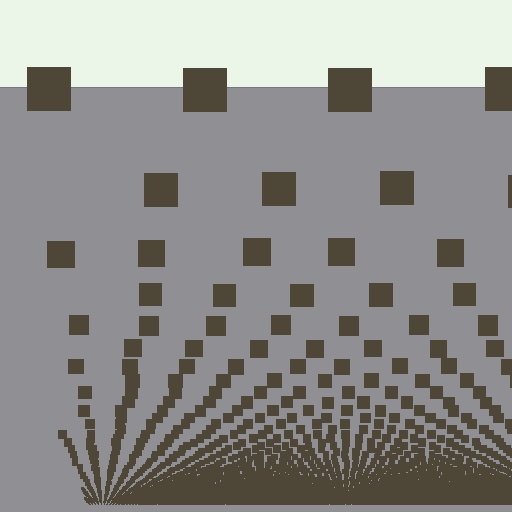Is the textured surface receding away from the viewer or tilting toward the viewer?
The surface appears to tilt toward the viewer. Texture elements get larger and sparser toward the top.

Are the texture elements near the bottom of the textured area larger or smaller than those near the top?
Smaller. The gradient is inverted — elements near the bottom are smaller and denser.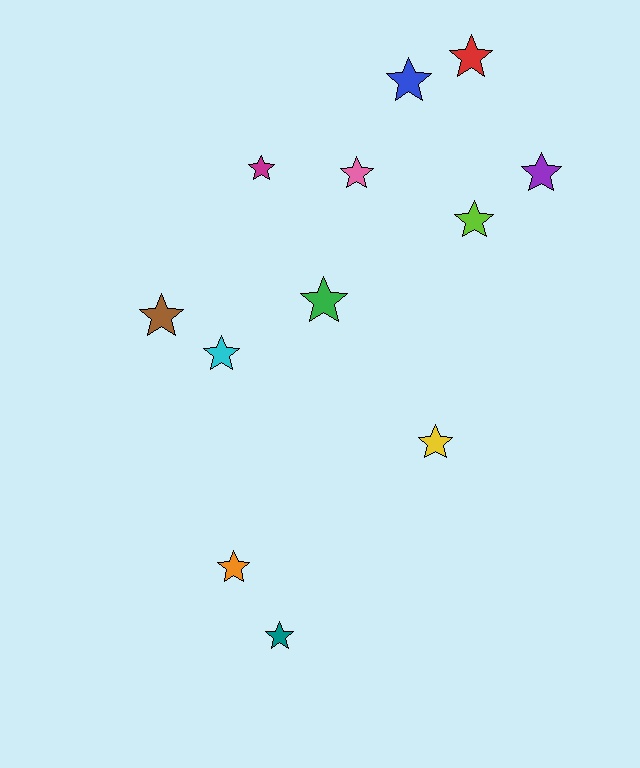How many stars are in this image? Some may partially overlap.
There are 12 stars.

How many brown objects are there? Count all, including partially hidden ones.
There is 1 brown object.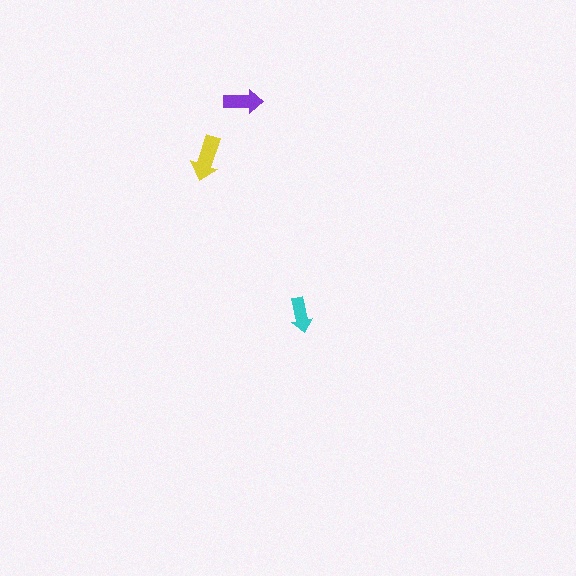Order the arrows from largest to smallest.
the yellow one, the purple one, the cyan one.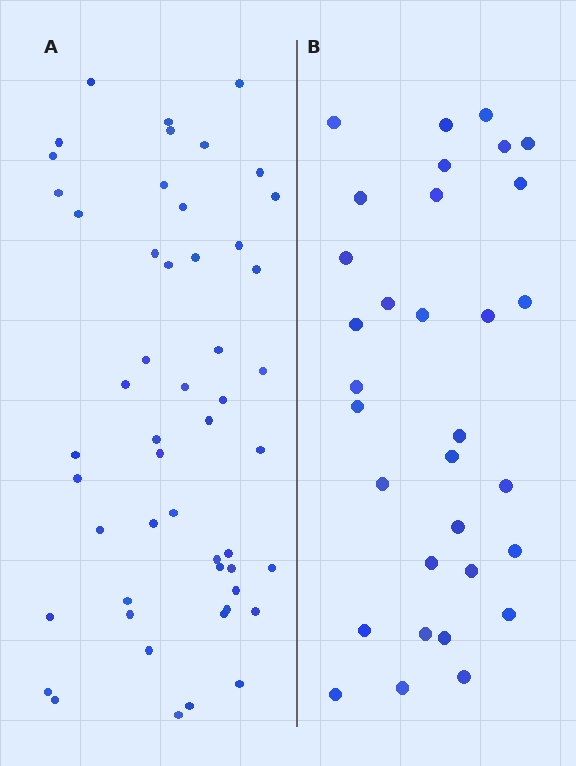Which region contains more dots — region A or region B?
Region A (the left region) has more dots.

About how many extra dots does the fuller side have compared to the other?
Region A has approximately 20 more dots than region B.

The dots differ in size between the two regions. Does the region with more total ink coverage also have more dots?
No. Region B has more total ink coverage because its dots are larger, but region A actually contains more individual dots. Total area can be misleading — the number of items is what matters here.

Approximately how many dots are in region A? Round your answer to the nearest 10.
About 50 dots. (The exact count is 51, which rounds to 50.)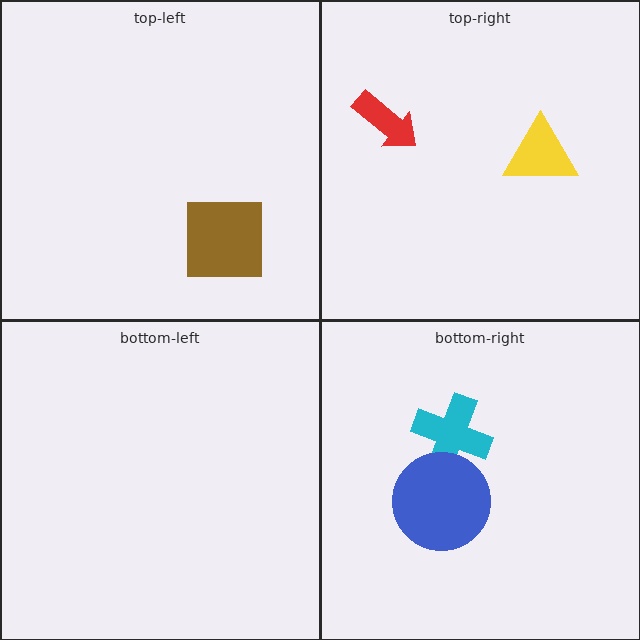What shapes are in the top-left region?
The brown square.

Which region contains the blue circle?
The bottom-right region.